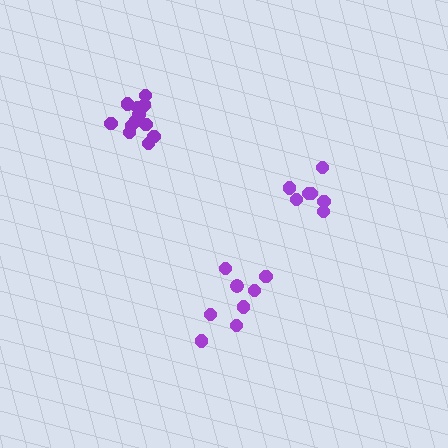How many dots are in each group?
Group 1: 8 dots, Group 2: 12 dots, Group 3: 7 dots (27 total).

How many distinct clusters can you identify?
There are 3 distinct clusters.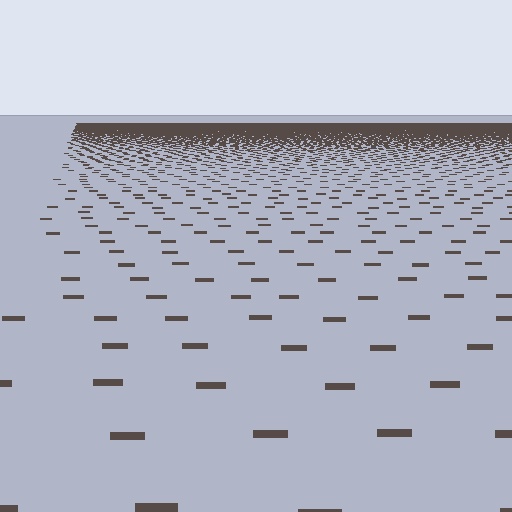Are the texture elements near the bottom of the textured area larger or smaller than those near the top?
Larger. Near the bottom, elements are closer to the viewer and appear at a bigger on-screen size.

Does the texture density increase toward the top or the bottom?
Density increases toward the top.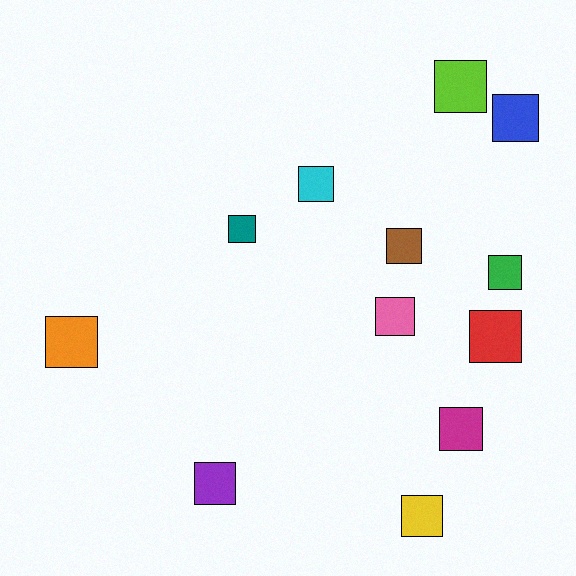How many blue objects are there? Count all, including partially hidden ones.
There is 1 blue object.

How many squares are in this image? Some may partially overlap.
There are 12 squares.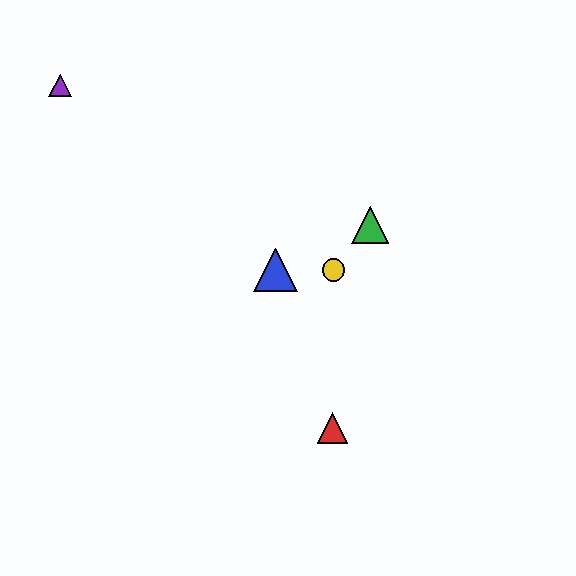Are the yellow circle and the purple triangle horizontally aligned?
No, the yellow circle is at y≈270 and the purple triangle is at y≈86.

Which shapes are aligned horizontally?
The blue triangle, the yellow circle are aligned horizontally.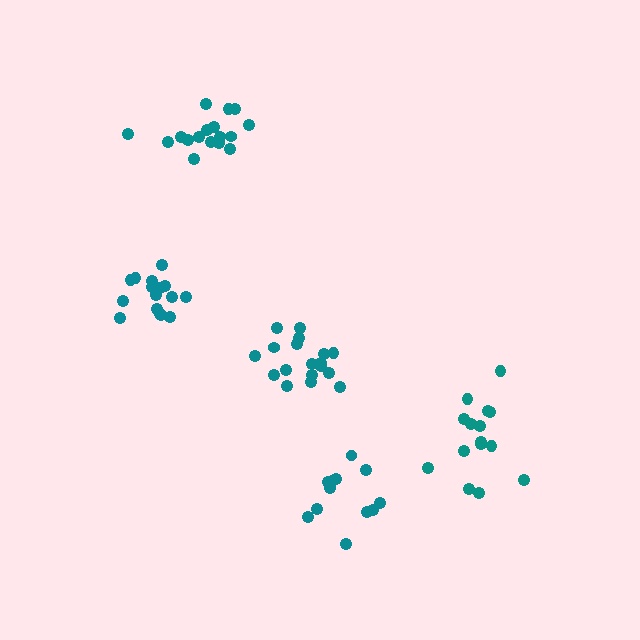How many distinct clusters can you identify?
There are 5 distinct clusters.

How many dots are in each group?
Group 1: 17 dots, Group 2: 16 dots, Group 3: 18 dots, Group 4: 15 dots, Group 5: 12 dots (78 total).